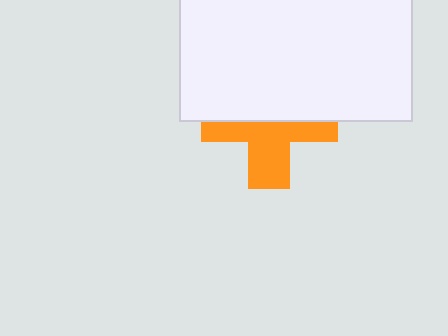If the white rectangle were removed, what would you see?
You would see the complete orange cross.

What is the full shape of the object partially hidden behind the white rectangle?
The partially hidden object is an orange cross.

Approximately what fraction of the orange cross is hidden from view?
Roughly 51% of the orange cross is hidden behind the white rectangle.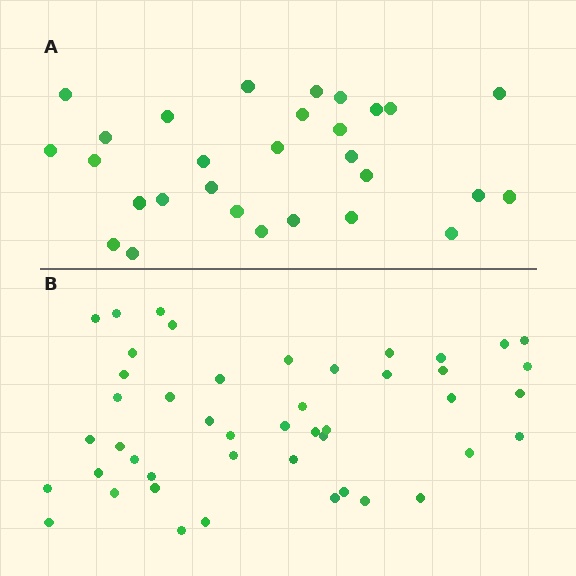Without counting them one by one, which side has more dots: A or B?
Region B (the bottom region) has more dots.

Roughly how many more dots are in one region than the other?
Region B has approximately 15 more dots than region A.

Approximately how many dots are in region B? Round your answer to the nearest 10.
About 50 dots. (The exact count is 46, which rounds to 50.)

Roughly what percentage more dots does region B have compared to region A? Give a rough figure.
About 60% more.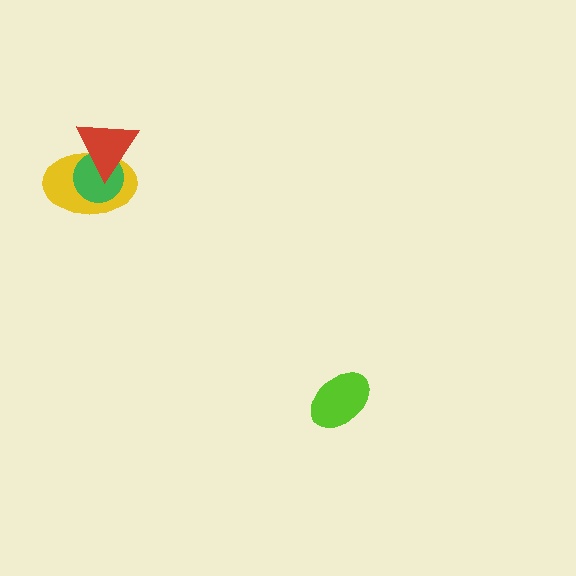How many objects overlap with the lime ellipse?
0 objects overlap with the lime ellipse.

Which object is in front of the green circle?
The red triangle is in front of the green circle.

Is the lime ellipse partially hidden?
No, no other shape covers it.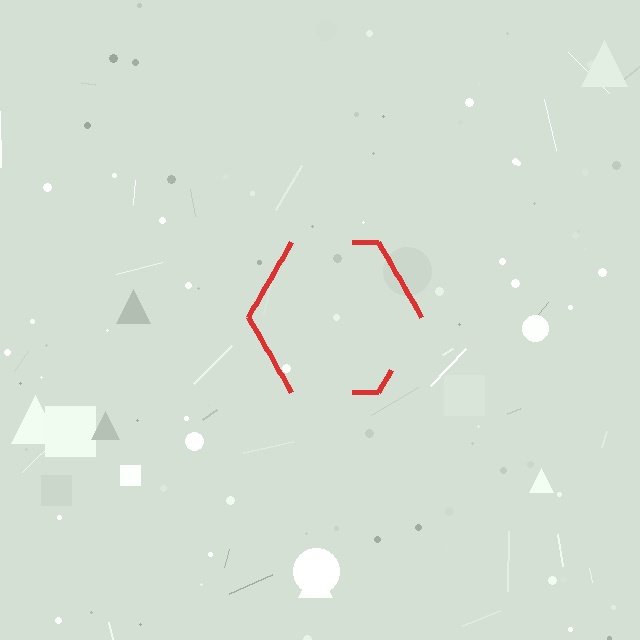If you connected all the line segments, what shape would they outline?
They would outline a hexagon.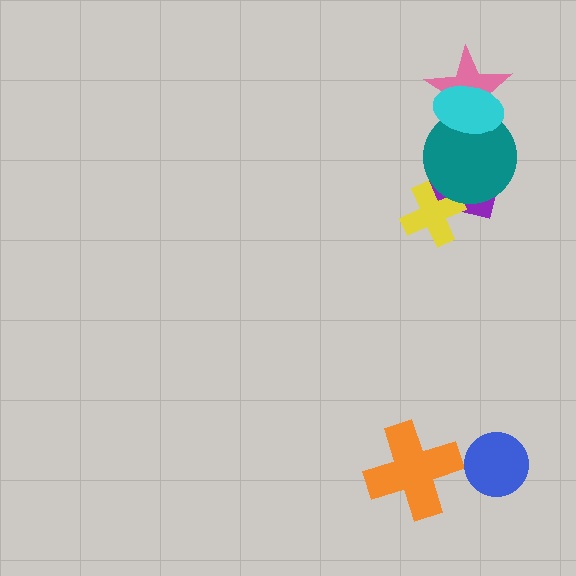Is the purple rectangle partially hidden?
Yes, it is partially covered by another shape.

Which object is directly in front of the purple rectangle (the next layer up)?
The yellow cross is directly in front of the purple rectangle.